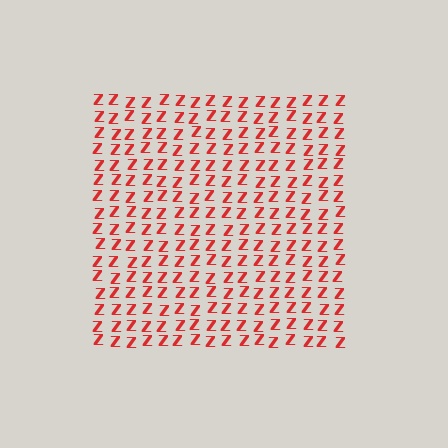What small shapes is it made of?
It is made of small letter Z's.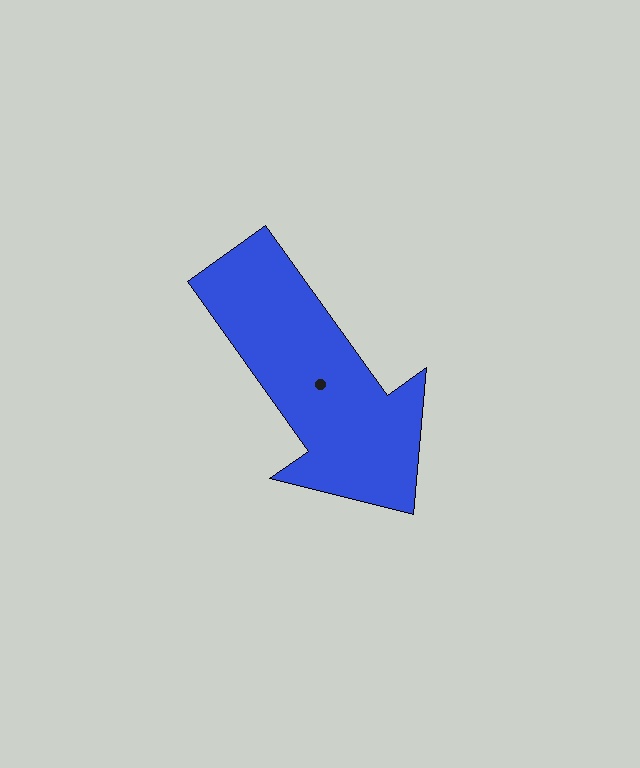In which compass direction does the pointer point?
Southeast.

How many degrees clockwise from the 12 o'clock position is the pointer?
Approximately 144 degrees.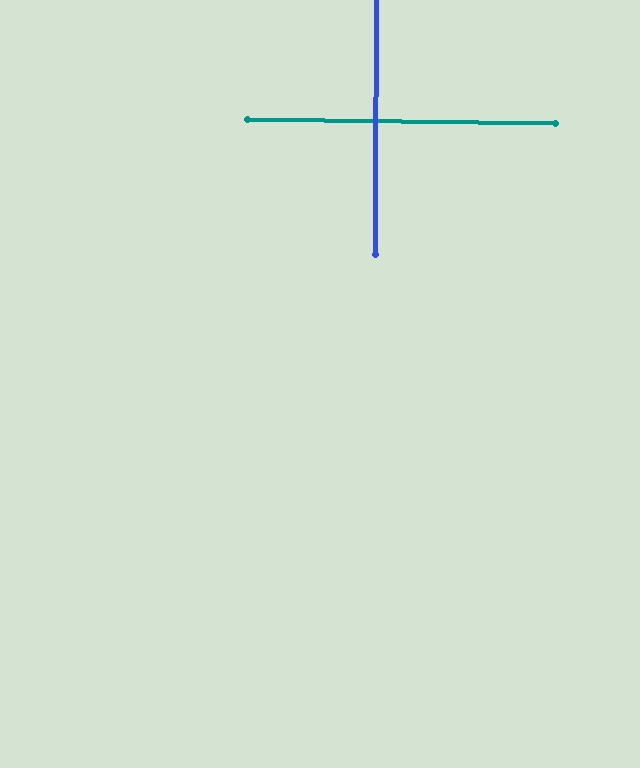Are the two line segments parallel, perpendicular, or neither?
Perpendicular — they meet at approximately 89°.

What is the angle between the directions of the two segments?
Approximately 89 degrees.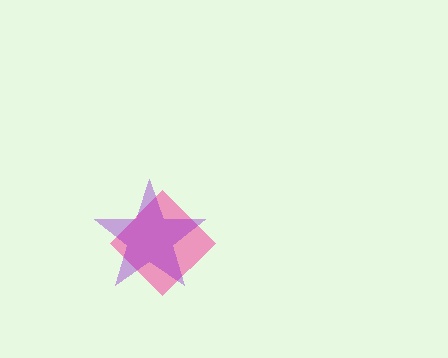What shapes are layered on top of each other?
The layered shapes are: a pink diamond, a purple star.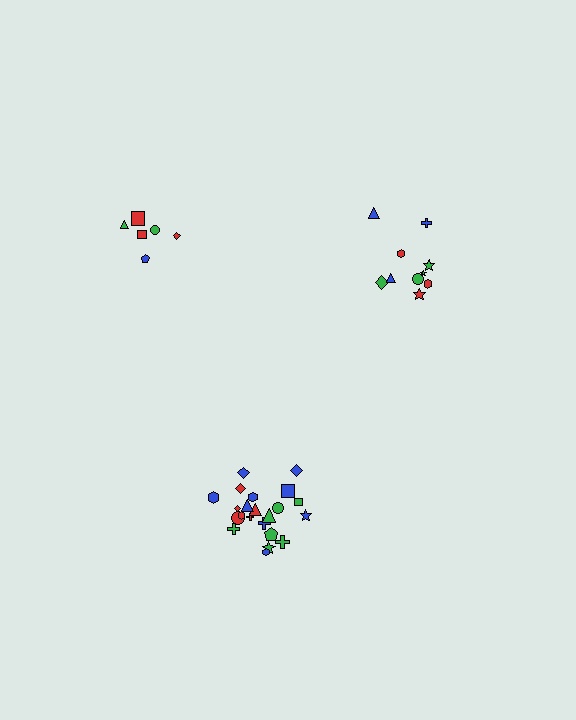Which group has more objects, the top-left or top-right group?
The top-right group.